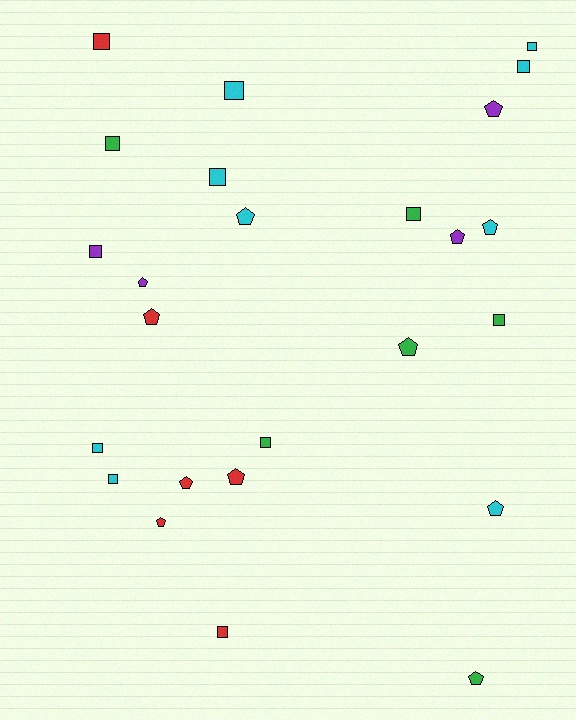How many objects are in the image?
There are 25 objects.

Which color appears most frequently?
Cyan, with 9 objects.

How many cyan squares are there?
There are 6 cyan squares.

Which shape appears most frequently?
Square, with 13 objects.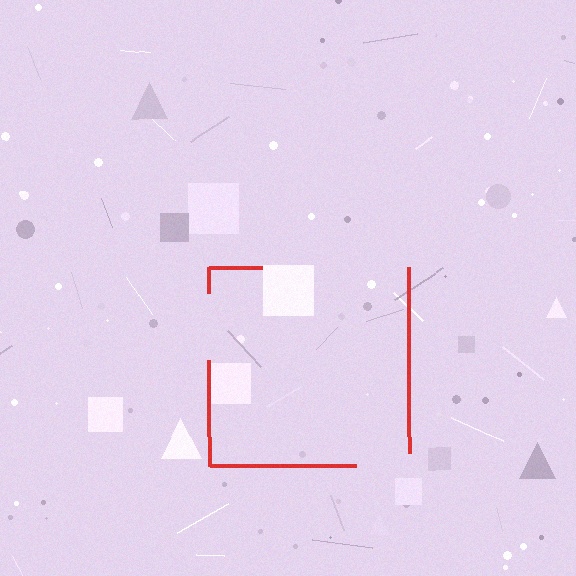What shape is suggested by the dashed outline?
The dashed outline suggests a square.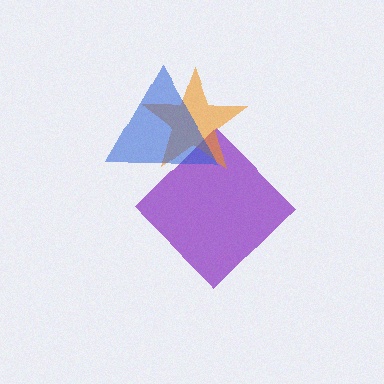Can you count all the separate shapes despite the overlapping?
Yes, there are 3 separate shapes.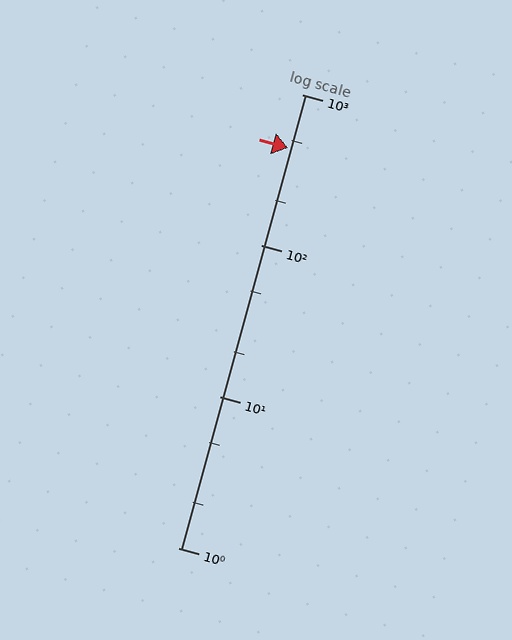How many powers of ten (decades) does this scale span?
The scale spans 3 decades, from 1 to 1000.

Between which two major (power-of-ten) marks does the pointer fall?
The pointer is between 100 and 1000.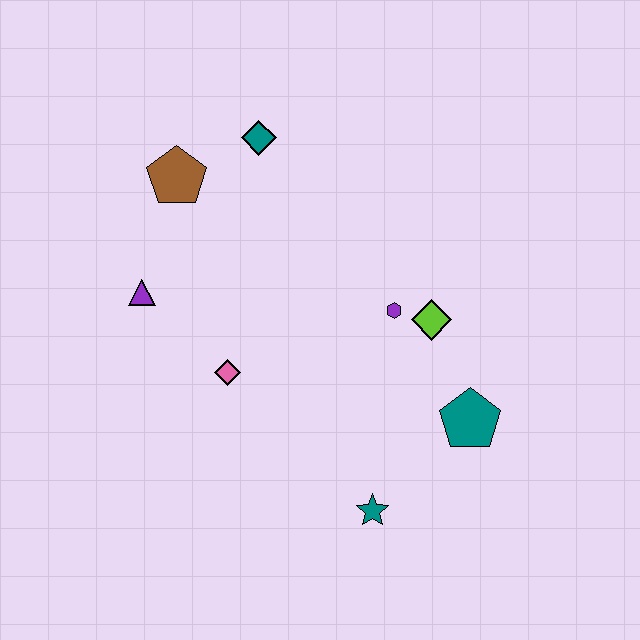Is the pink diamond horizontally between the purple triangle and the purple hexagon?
Yes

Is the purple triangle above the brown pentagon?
No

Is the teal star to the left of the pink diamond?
No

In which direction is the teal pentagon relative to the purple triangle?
The teal pentagon is to the right of the purple triangle.